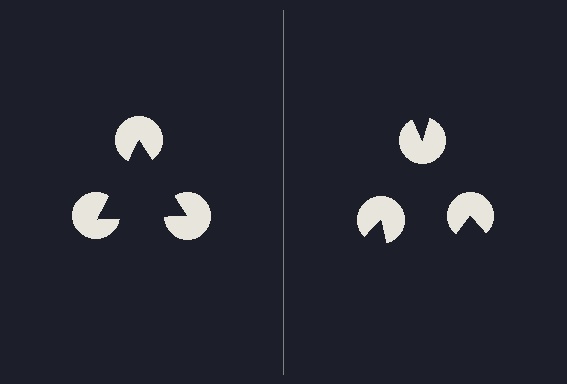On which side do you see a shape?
An illusory triangle appears on the left side. On the right side the wedge cuts are rotated, so no coherent shape forms.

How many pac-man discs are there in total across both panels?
6 — 3 on each side.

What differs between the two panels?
The pac-man discs are positioned identically on both sides; only the wedge orientations differ. On the left they align to a triangle; on the right they are misaligned.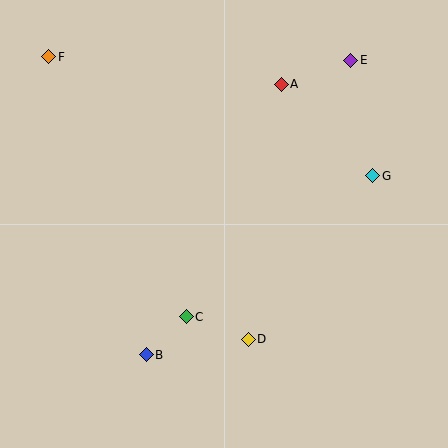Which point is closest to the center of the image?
Point C at (186, 317) is closest to the center.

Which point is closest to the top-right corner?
Point E is closest to the top-right corner.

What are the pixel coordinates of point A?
Point A is at (281, 84).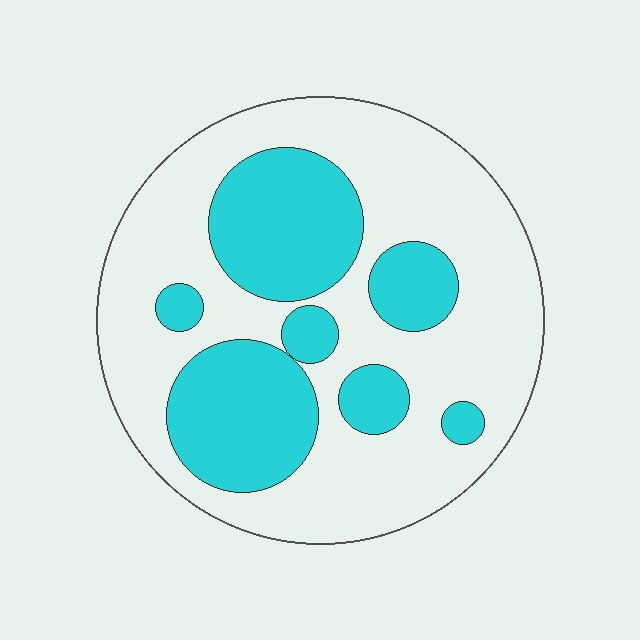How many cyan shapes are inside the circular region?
7.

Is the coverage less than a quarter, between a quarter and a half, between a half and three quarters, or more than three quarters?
Between a quarter and a half.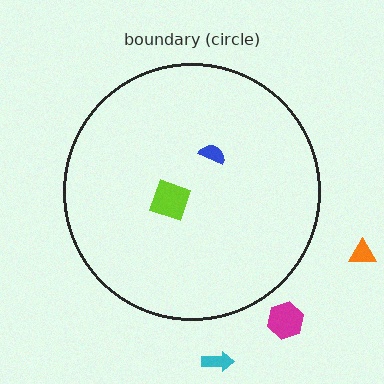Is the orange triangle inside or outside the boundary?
Outside.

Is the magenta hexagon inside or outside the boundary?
Outside.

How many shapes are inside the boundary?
2 inside, 3 outside.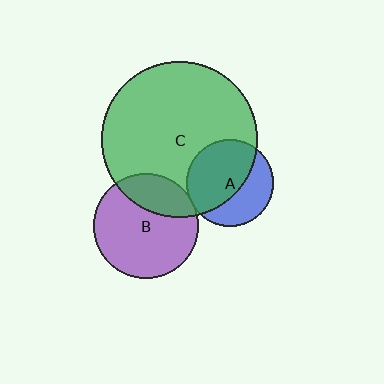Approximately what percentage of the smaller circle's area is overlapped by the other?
Approximately 60%.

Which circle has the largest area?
Circle C (green).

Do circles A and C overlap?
Yes.